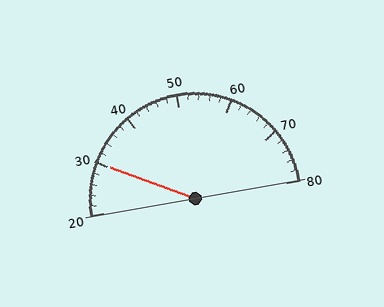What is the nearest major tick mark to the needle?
The nearest major tick mark is 30.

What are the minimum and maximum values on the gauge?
The gauge ranges from 20 to 80.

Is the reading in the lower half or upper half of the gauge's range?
The reading is in the lower half of the range (20 to 80).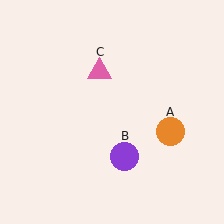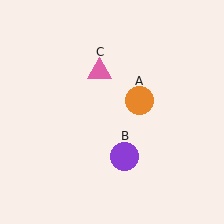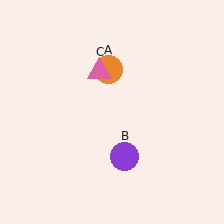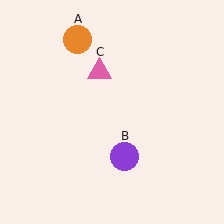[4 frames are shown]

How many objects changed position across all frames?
1 object changed position: orange circle (object A).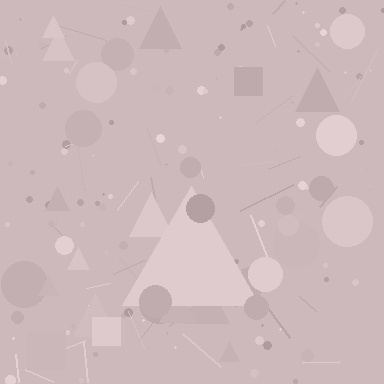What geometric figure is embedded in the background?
A triangle is embedded in the background.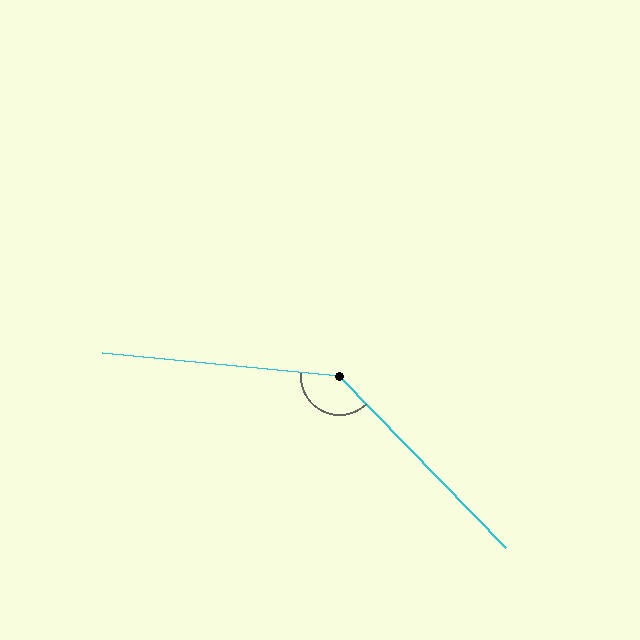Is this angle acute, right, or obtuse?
It is obtuse.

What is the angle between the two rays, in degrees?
Approximately 140 degrees.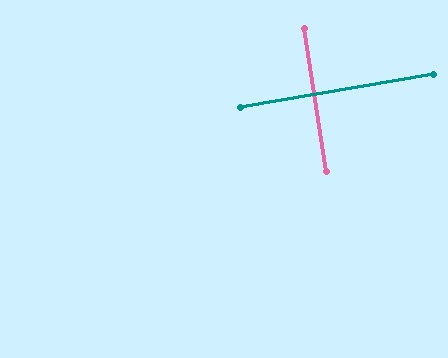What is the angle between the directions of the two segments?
Approximately 89 degrees.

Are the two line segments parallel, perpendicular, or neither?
Perpendicular — they meet at approximately 89°.